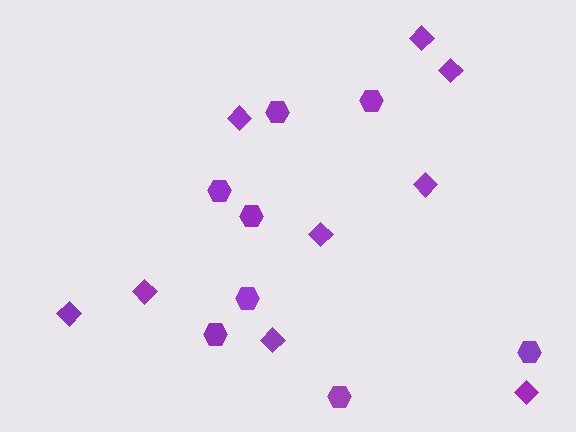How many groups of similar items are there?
There are 2 groups: one group of diamonds (9) and one group of hexagons (8).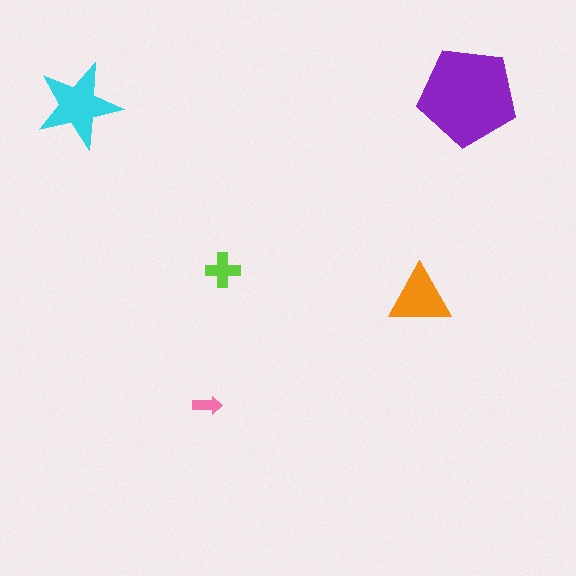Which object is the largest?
The purple pentagon.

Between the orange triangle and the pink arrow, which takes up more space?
The orange triangle.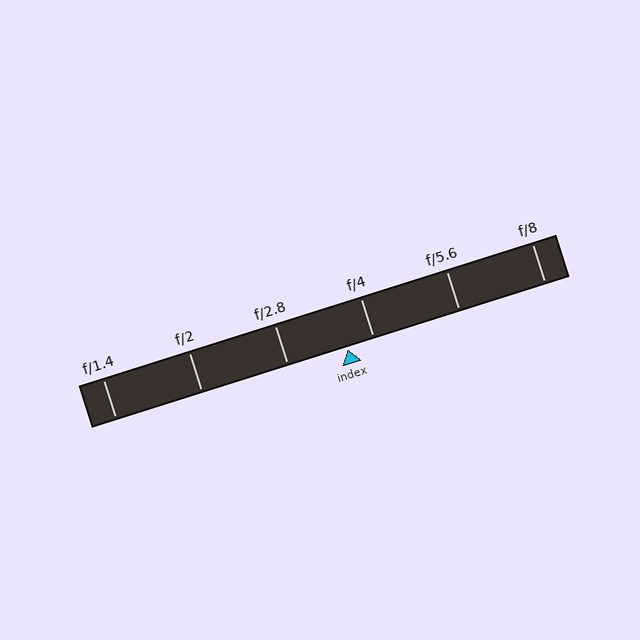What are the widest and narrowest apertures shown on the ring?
The widest aperture shown is f/1.4 and the narrowest is f/8.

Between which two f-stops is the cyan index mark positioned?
The index mark is between f/2.8 and f/4.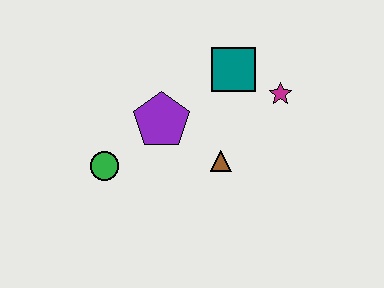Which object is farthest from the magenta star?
The green circle is farthest from the magenta star.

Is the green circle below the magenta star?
Yes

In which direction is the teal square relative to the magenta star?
The teal square is to the left of the magenta star.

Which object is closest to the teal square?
The magenta star is closest to the teal square.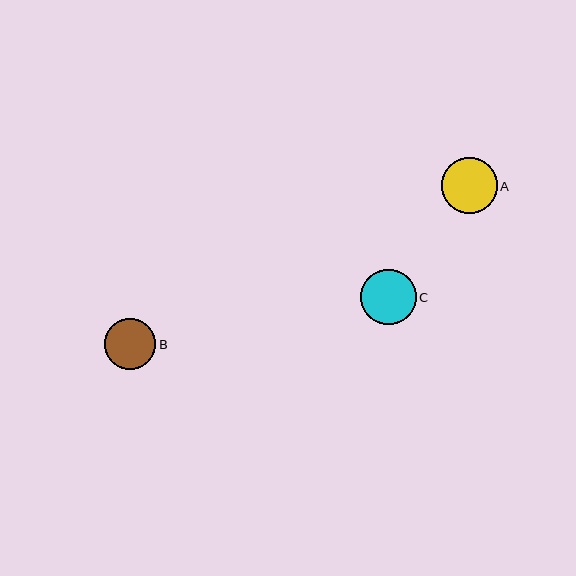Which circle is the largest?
Circle A is the largest with a size of approximately 56 pixels.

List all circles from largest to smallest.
From largest to smallest: A, C, B.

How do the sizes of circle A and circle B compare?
Circle A and circle B are approximately the same size.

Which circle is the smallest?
Circle B is the smallest with a size of approximately 51 pixels.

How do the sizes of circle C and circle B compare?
Circle C and circle B are approximately the same size.